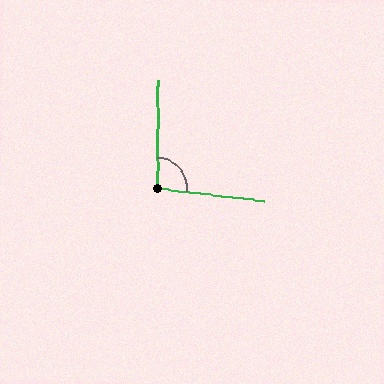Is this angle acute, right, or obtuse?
It is obtuse.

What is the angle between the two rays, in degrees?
Approximately 97 degrees.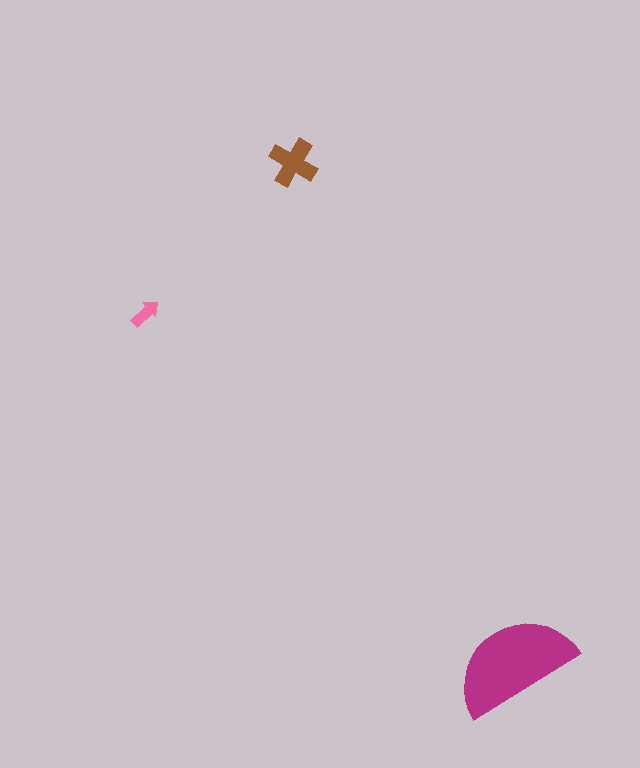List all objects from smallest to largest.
The pink arrow, the brown cross, the magenta semicircle.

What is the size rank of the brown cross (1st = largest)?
2nd.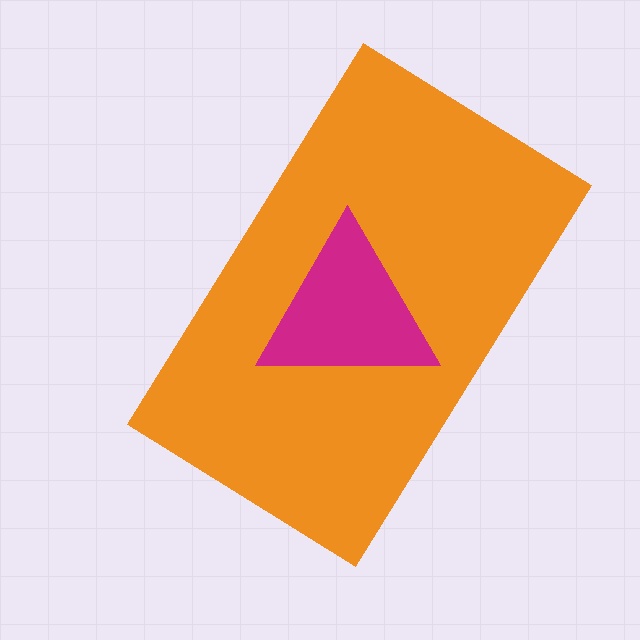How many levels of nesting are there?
2.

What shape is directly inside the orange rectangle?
The magenta triangle.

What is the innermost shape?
The magenta triangle.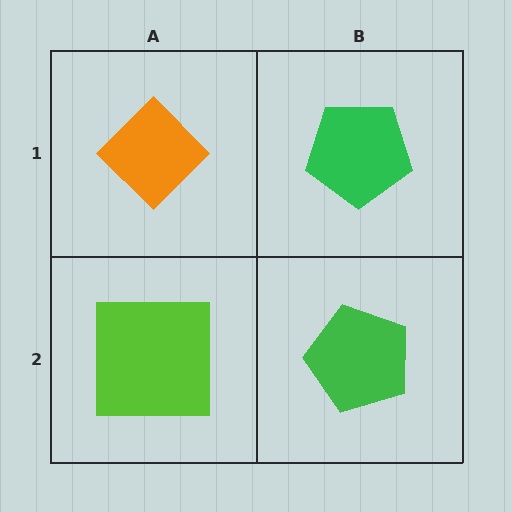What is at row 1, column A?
An orange diamond.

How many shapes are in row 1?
2 shapes.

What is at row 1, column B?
A green pentagon.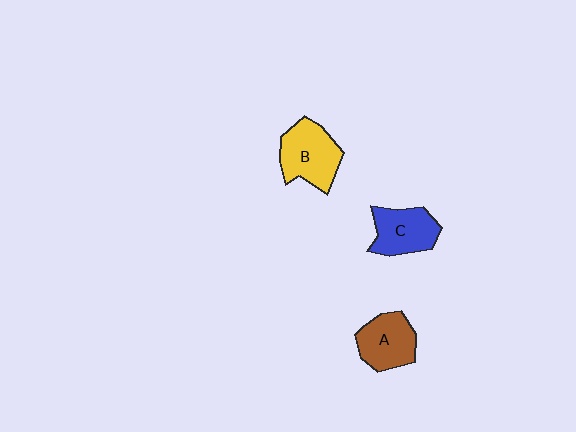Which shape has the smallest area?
Shape A (brown).